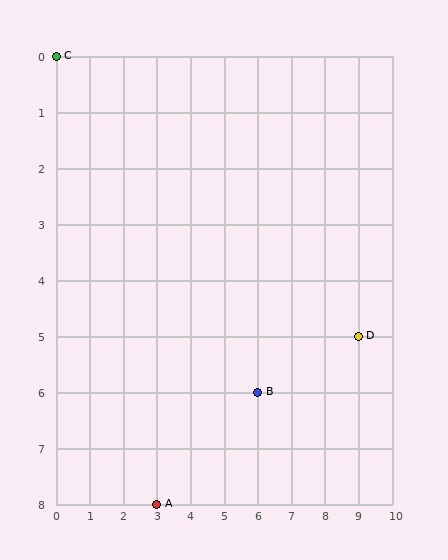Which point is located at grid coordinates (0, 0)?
Point C is at (0, 0).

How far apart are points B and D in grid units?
Points B and D are 3 columns and 1 row apart (about 3.2 grid units diagonally).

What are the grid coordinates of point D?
Point D is at grid coordinates (9, 5).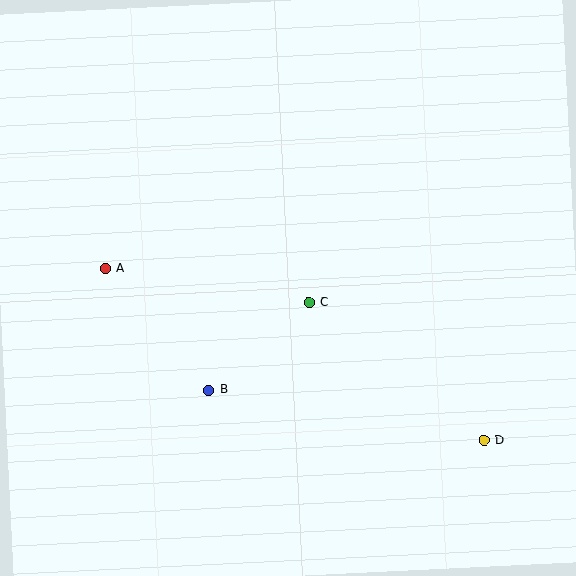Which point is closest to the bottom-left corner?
Point B is closest to the bottom-left corner.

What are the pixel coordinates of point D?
Point D is at (484, 440).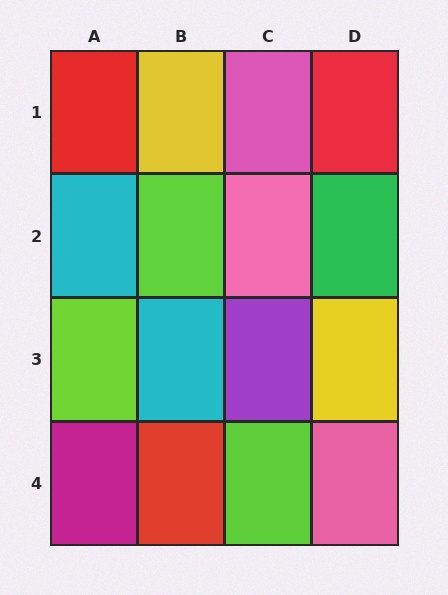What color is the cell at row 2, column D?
Green.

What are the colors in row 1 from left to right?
Red, yellow, pink, red.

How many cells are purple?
1 cell is purple.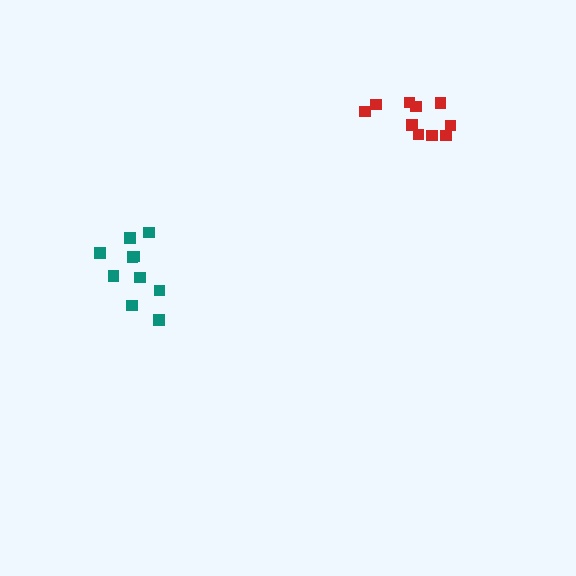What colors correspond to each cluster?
The clusters are colored: teal, red.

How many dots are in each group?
Group 1: 10 dots, Group 2: 10 dots (20 total).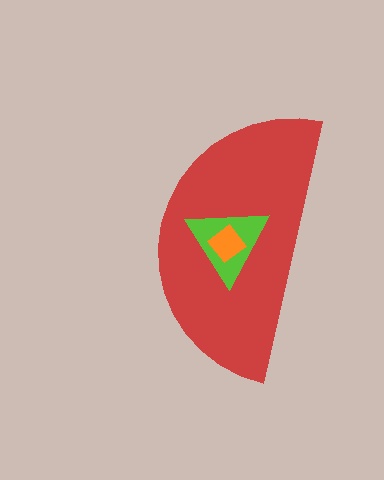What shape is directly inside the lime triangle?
The orange diamond.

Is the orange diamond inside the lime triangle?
Yes.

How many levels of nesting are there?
3.